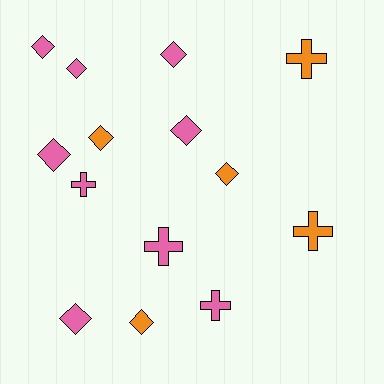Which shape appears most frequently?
Diamond, with 9 objects.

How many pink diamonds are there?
There are 6 pink diamonds.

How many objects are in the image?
There are 14 objects.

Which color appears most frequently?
Pink, with 9 objects.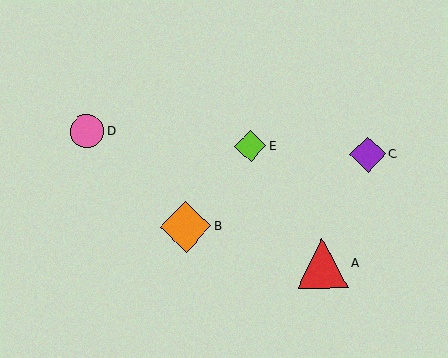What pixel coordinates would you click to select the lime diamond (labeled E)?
Click at (250, 146) to select the lime diamond E.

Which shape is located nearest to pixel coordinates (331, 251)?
The red triangle (labeled A) at (323, 263) is nearest to that location.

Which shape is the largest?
The orange diamond (labeled B) is the largest.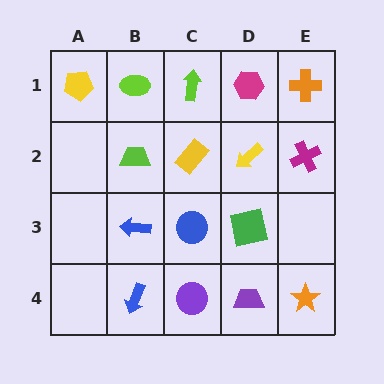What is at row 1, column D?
A magenta hexagon.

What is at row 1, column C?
A lime arrow.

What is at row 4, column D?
A purple trapezoid.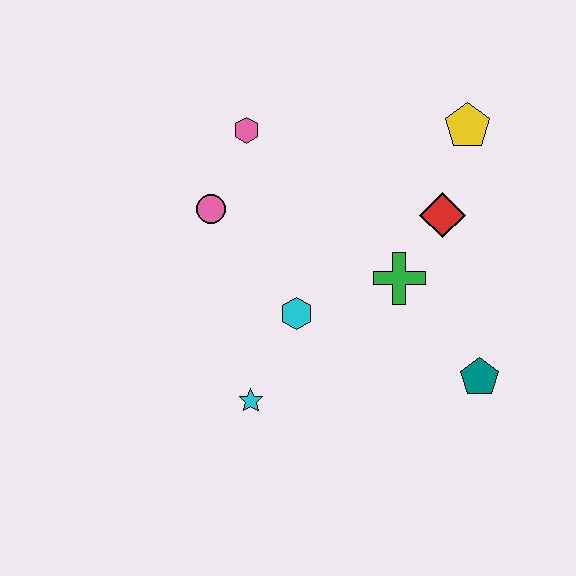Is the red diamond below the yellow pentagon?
Yes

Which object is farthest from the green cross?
The pink hexagon is farthest from the green cross.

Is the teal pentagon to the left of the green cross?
No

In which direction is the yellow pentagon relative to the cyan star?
The yellow pentagon is above the cyan star.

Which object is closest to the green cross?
The red diamond is closest to the green cross.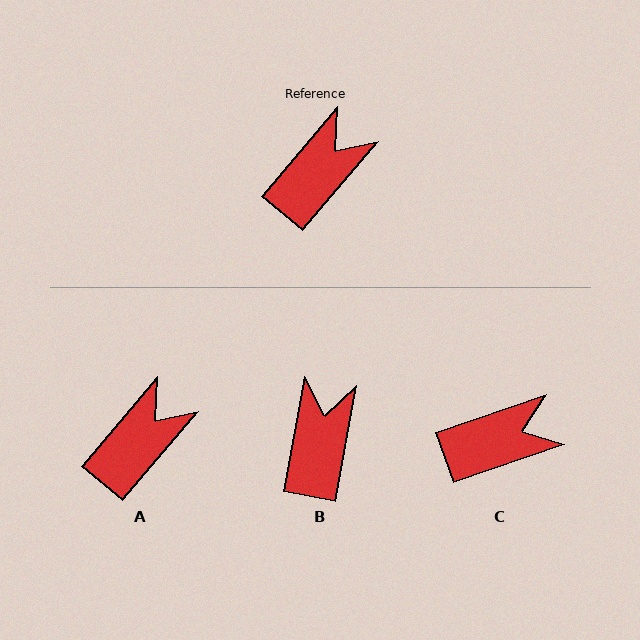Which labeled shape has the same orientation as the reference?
A.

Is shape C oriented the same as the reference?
No, it is off by about 31 degrees.